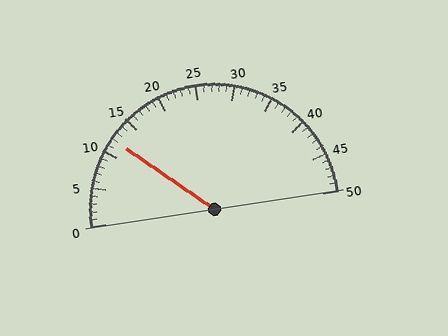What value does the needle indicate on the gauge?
The needle indicates approximately 12.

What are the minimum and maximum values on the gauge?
The gauge ranges from 0 to 50.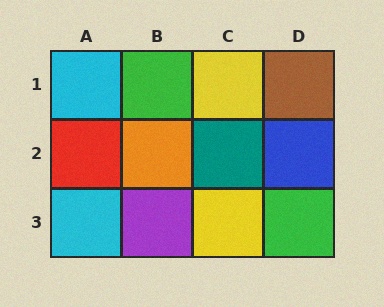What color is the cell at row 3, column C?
Yellow.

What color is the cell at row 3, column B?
Purple.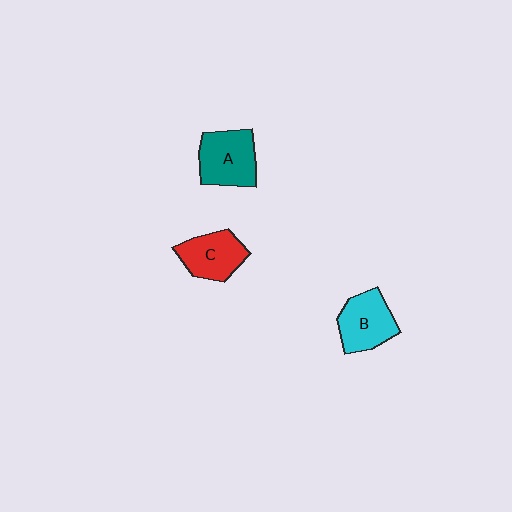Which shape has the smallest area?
Shape C (red).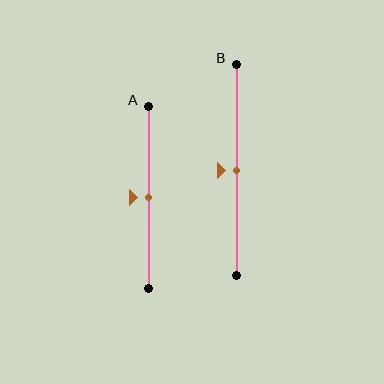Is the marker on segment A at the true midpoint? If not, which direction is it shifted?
Yes, the marker on segment A is at the true midpoint.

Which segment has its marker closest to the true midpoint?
Segment A has its marker closest to the true midpoint.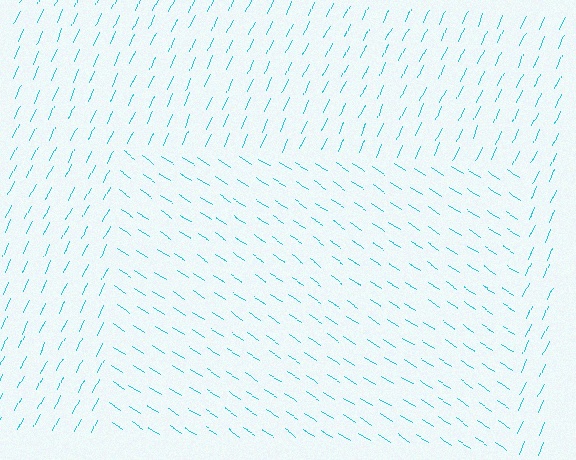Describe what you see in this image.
The image is filled with small cyan line segments. A rectangle region in the image has lines oriented differently from the surrounding lines, creating a visible texture boundary.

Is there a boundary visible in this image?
Yes, there is a texture boundary formed by a change in line orientation.